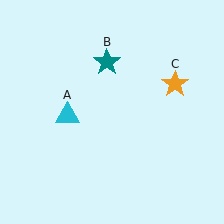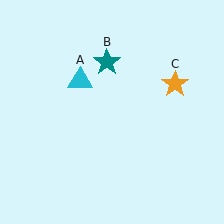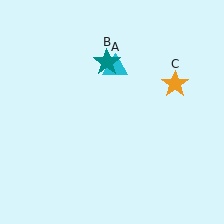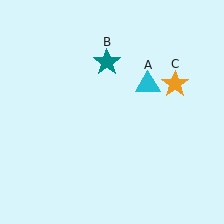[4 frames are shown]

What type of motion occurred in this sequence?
The cyan triangle (object A) rotated clockwise around the center of the scene.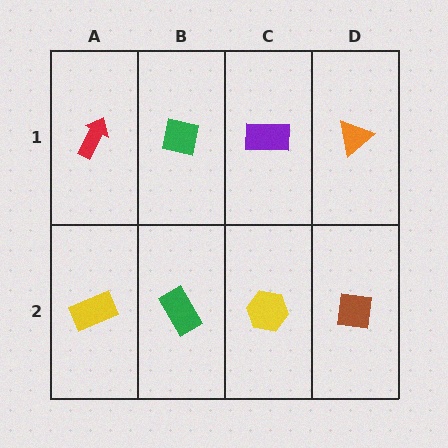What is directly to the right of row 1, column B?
A purple rectangle.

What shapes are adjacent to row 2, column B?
A green square (row 1, column B), a yellow rectangle (row 2, column A), a yellow hexagon (row 2, column C).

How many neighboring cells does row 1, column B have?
3.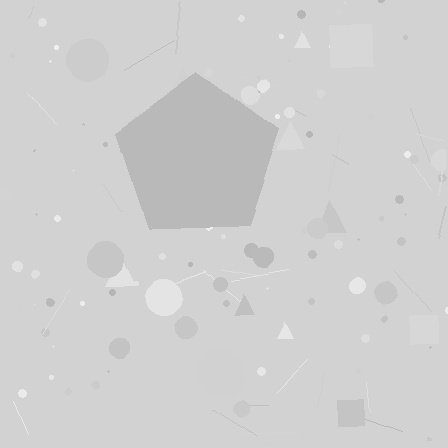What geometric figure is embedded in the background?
A pentagon is embedded in the background.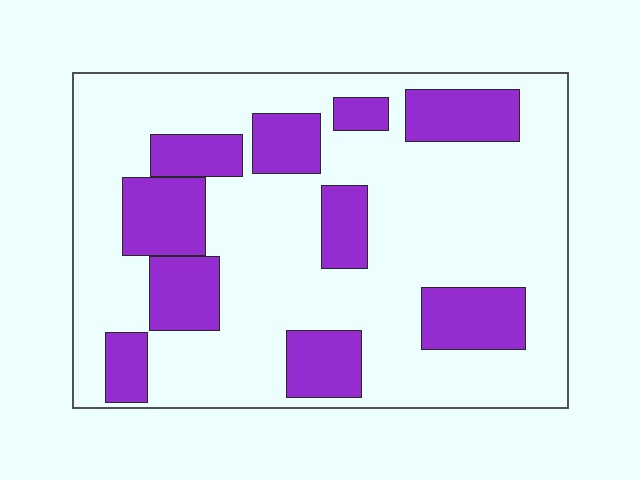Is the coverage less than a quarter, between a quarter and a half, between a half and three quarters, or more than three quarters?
Between a quarter and a half.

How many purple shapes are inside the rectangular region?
10.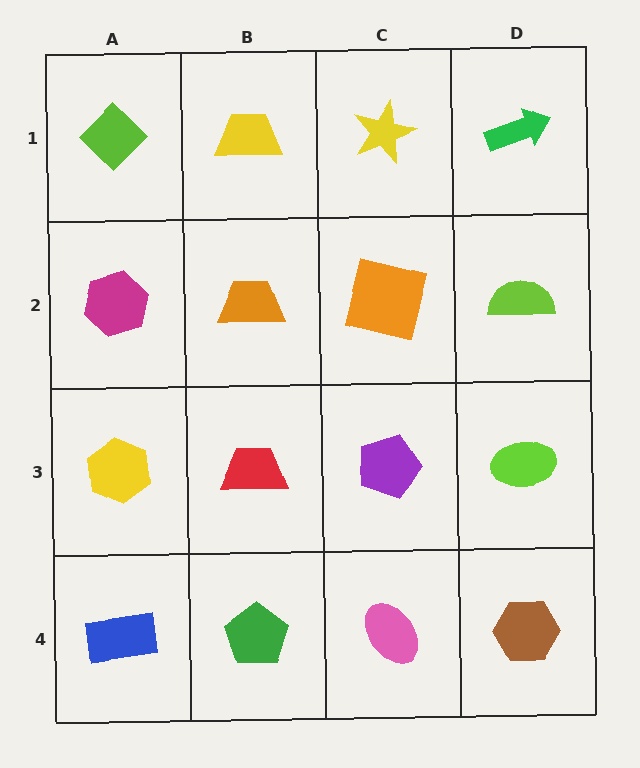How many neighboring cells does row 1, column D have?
2.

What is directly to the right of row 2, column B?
An orange square.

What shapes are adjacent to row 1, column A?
A magenta hexagon (row 2, column A), a yellow trapezoid (row 1, column B).